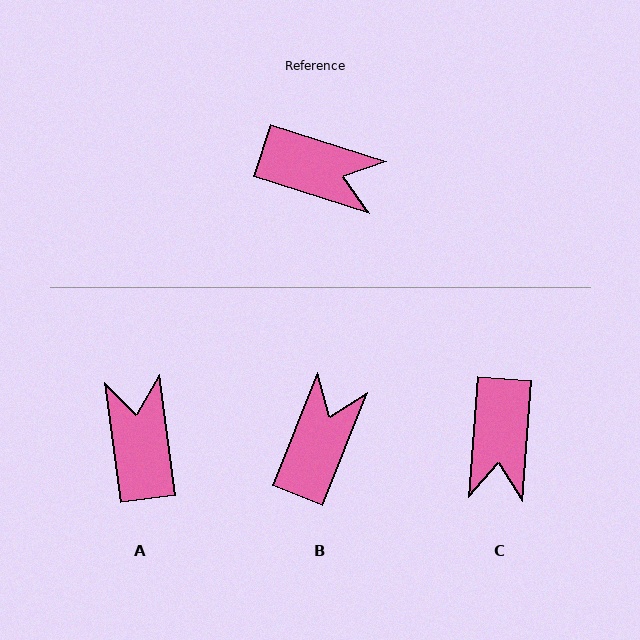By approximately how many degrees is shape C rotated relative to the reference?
Approximately 77 degrees clockwise.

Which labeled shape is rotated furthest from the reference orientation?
A, about 115 degrees away.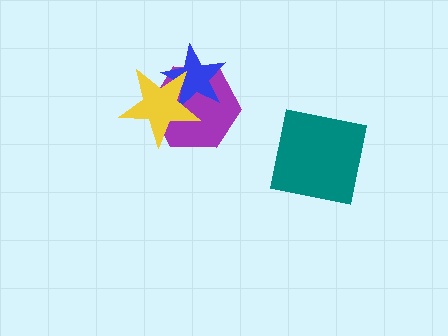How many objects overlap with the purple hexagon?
2 objects overlap with the purple hexagon.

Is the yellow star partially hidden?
No, no other shape covers it.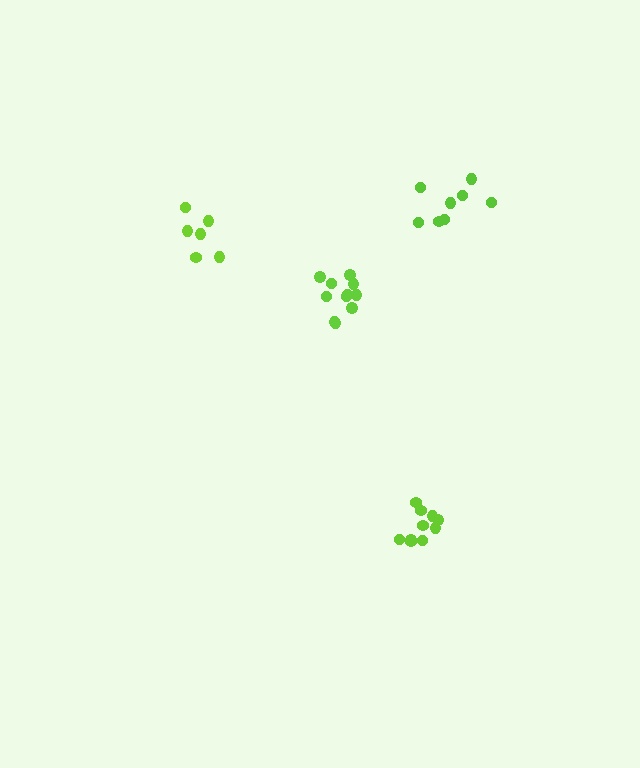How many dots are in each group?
Group 1: 8 dots, Group 2: 6 dots, Group 3: 10 dots, Group 4: 11 dots (35 total).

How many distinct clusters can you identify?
There are 4 distinct clusters.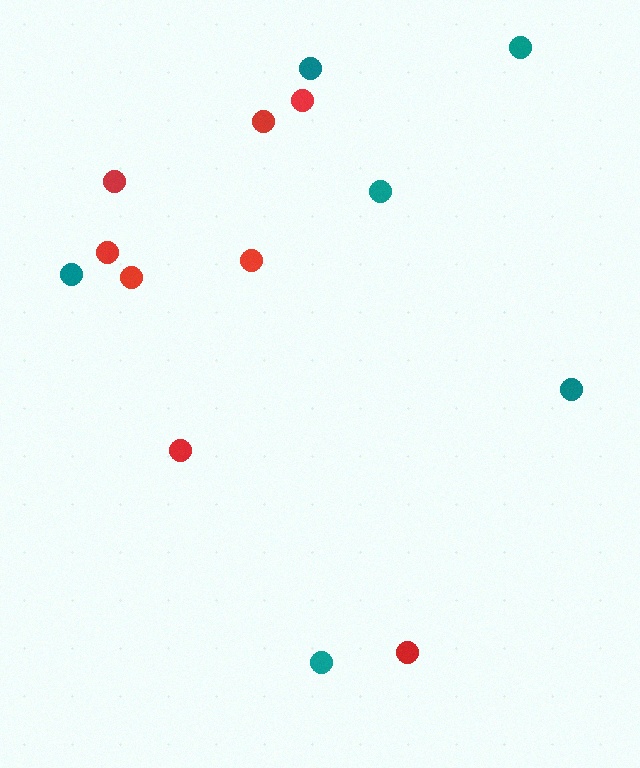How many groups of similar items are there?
There are 2 groups: one group of red circles (8) and one group of teal circles (6).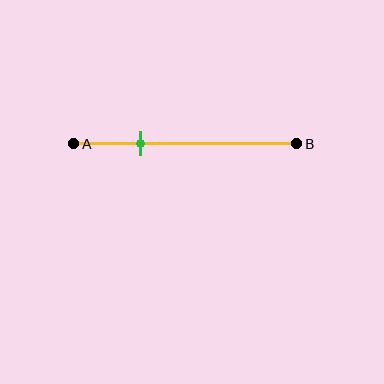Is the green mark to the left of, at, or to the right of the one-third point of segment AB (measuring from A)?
The green mark is to the left of the one-third point of segment AB.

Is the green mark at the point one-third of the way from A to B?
No, the mark is at about 30% from A, not at the 33% one-third point.